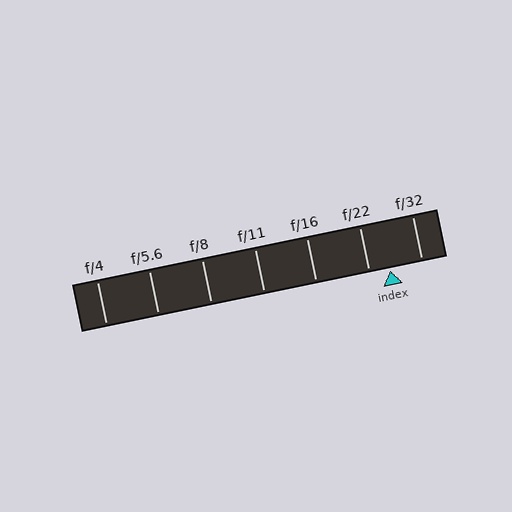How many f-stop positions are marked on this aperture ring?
There are 7 f-stop positions marked.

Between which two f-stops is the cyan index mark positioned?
The index mark is between f/22 and f/32.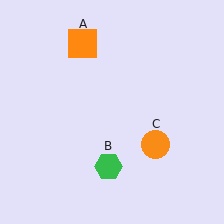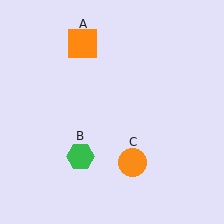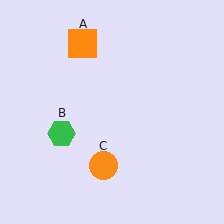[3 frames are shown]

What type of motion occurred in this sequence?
The green hexagon (object B), orange circle (object C) rotated clockwise around the center of the scene.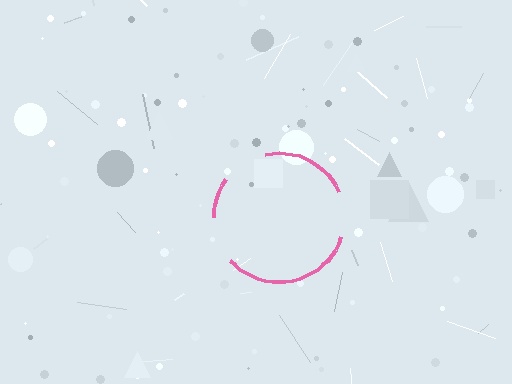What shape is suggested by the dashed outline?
The dashed outline suggests a circle.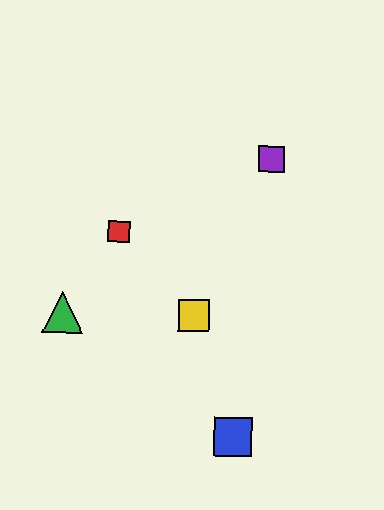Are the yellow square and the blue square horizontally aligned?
No, the yellow square is at y≈315 and the blue square is at y≈437.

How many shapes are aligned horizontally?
2 shapes (the green triangle, the yellow square) are aligned horizontally.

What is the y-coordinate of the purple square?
The purple square is at y≈159.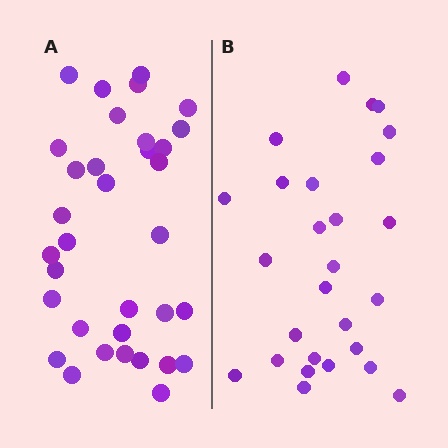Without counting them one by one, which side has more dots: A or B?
Region A (the left region) has more dots.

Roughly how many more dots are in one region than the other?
Region A has roughly 8 or so more dots than region B.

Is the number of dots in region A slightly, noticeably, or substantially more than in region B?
Region A has noticeably more, but not dramatically so. The ratio is roughly 1.3 to 1.